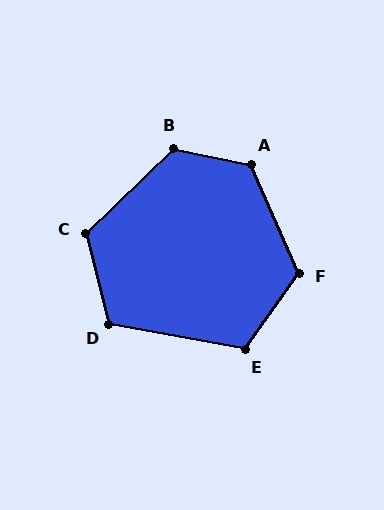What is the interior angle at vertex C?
Approximately 120 degrees (obtuse).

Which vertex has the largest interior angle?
A, at approximately 125 degrees.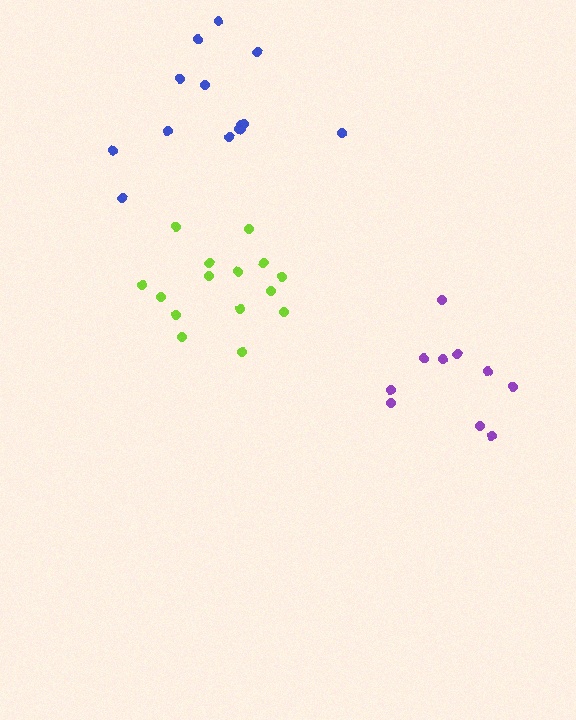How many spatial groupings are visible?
There are 3 spatial groupings.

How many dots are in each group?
Group 1: 10 dots, Group 2: 15 dots, Group 3: 14 dots (39 total).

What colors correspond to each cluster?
The clusters are colored: purple, lime, blue.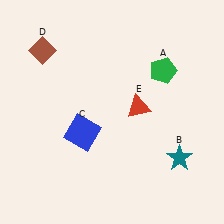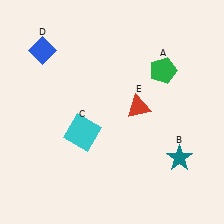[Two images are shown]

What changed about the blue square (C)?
In Image 1, C is blue. In Image 2, it changed to cyan.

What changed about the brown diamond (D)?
In Image 1, D is brown. In Image 2, it changed to blue.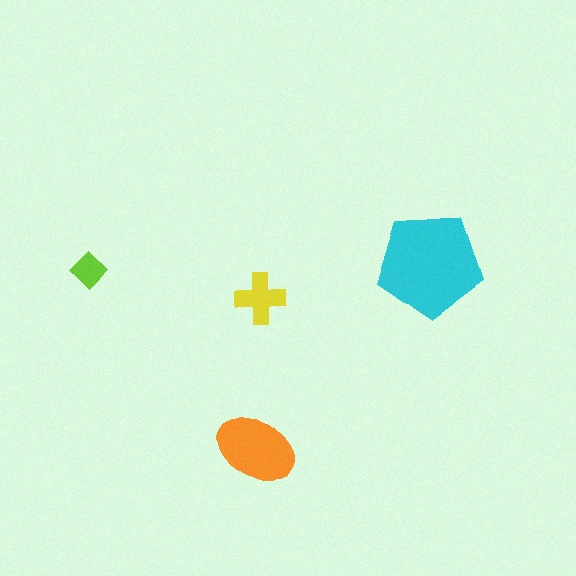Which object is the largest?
The cyan pentagon.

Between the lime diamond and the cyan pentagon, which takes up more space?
The cyan pentagon.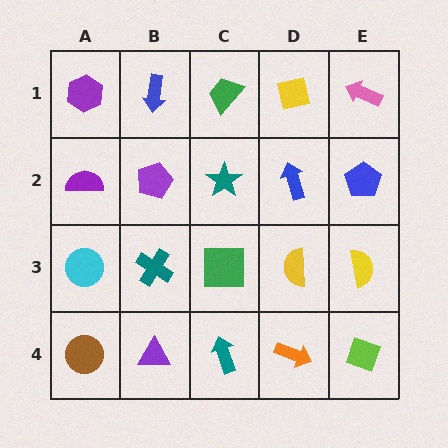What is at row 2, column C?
A teal star.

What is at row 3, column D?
A yellow semicircle.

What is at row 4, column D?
An orange arrow.